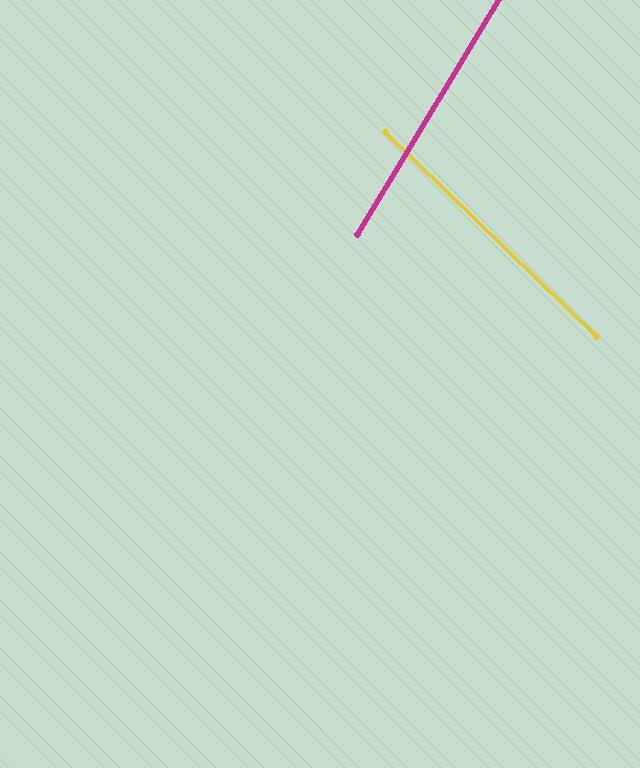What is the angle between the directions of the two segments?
Approximately 77 degrees.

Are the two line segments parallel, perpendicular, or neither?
Neither parallel nor perpendicular — they differ by about 77°.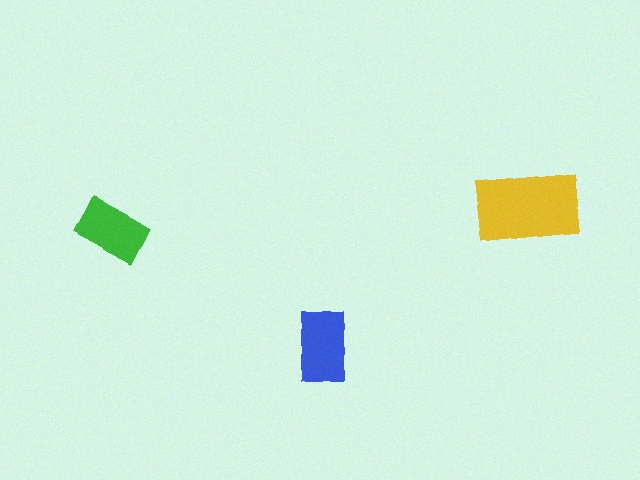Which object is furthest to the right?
The yellow rectangle is rightmost.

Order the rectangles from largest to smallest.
the yellow one, the blue one, the green one.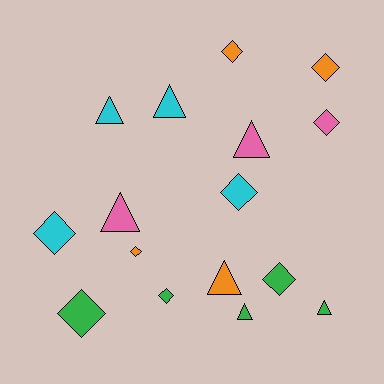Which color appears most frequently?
Green, with 5 objects.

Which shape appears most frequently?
Diamond, with 9 objects.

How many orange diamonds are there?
There are 3 orange diamonds.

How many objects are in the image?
There are 16 objects.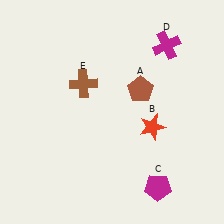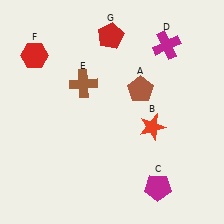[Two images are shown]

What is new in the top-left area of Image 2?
A red pentagon (G) was added in the top-left area of Image 2.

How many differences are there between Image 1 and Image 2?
There are 2 differences between the two images.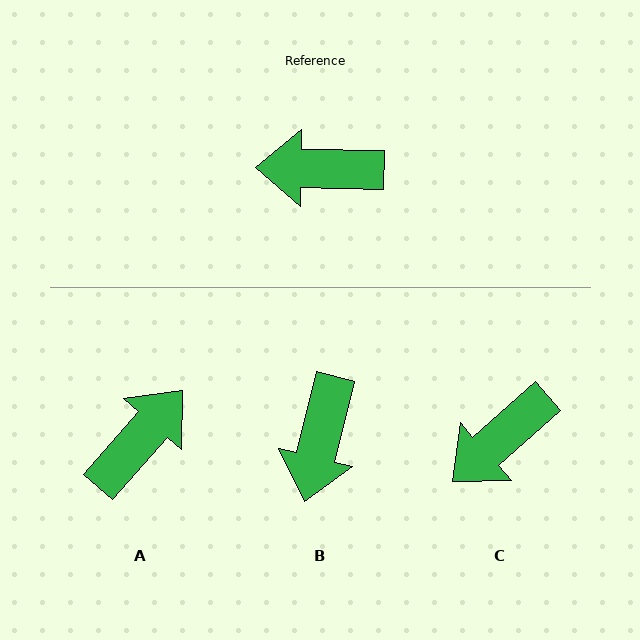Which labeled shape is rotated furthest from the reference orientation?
A, about 130 degrees away.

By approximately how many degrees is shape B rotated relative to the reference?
Approximately 77 degrees counter-clockwise.